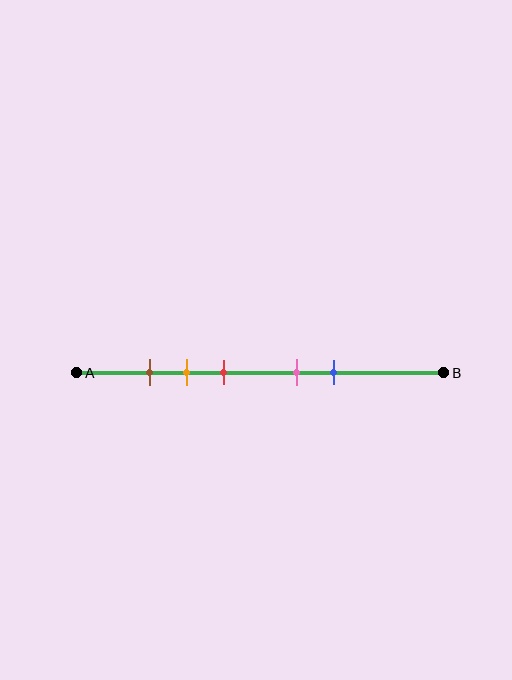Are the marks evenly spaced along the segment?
No, the marks are not evenly spaced.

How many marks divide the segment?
There are 5 marks dividing the segment.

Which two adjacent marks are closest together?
The brown and orange marks are the closest adjacent pair.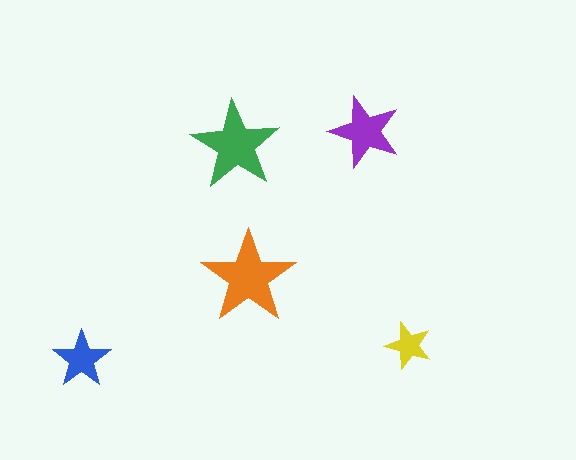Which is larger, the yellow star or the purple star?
The purple one.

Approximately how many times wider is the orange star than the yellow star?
About 2 times wider.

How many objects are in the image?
There are 5 objects in the image.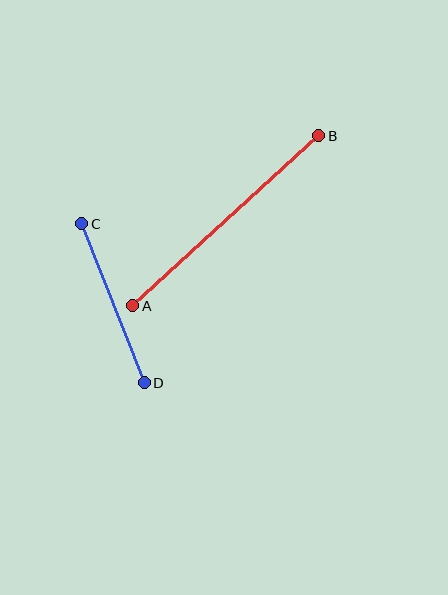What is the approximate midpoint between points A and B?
The midpoint is at approximately (226, 221) pixels.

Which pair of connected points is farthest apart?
Points A and B are farthest apart.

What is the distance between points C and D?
The distance is approximately 171 pixels.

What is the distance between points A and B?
The distance is approximately 252 pixels.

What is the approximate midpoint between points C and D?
The midpoint is at approximately (113, 303) pixels.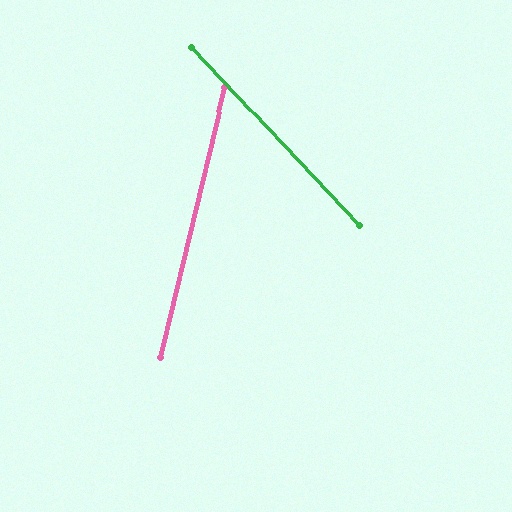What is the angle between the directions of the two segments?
Approximately 57 degrees.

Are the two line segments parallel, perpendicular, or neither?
Neither parallel nor perpendicular — they differ by about 57°.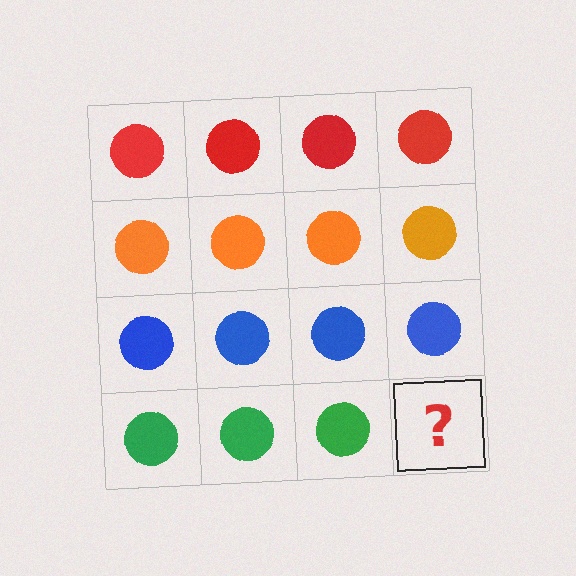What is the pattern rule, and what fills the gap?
The rule is that each row has a consistent color. The gap should be filled with a green circle.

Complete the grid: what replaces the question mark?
The question mark should be replaced with a green circle.